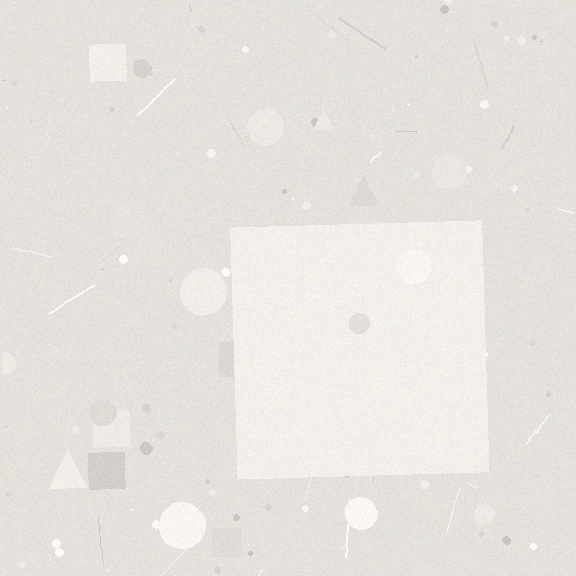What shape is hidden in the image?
A square is hidden in the image.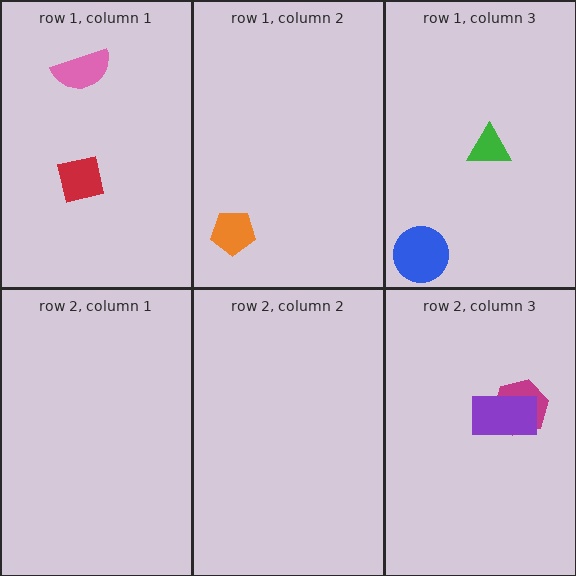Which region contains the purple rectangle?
The row 2, column 3 region.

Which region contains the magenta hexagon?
The row 2, column 3 region.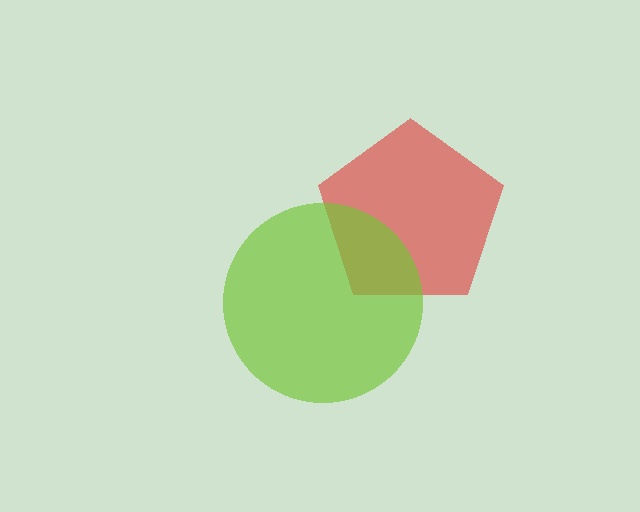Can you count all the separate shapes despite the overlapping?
Yes, there are 2 separate shapes.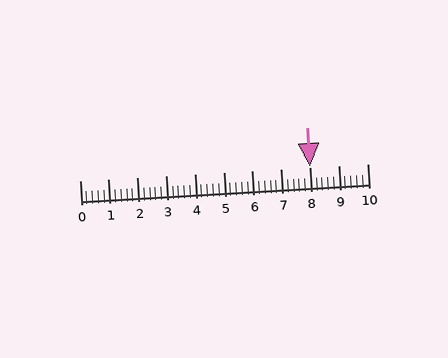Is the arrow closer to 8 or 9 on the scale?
The arrow is closer to 8.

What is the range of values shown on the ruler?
The ruler shows values from 0 to 10.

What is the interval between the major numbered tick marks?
The major tick marks are spaced 1 units apart.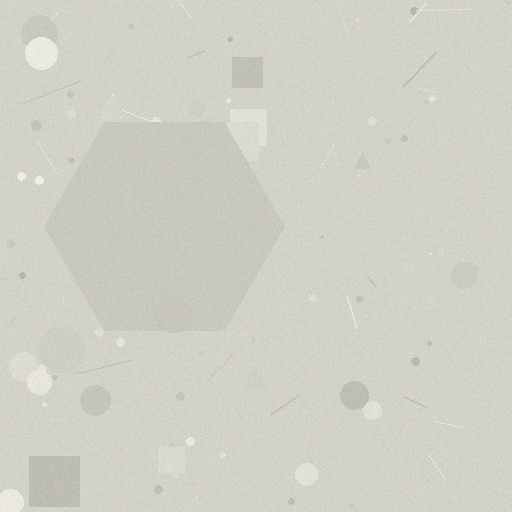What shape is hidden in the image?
A hexagon is hidden in the image.